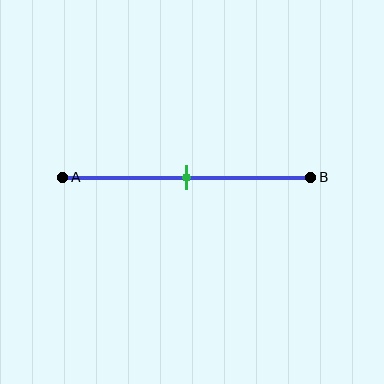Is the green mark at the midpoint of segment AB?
Yes, the mark is approximately at the midpoint.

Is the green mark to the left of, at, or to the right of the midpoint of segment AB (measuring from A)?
The green mark is approximately at the midpoint of segment AB.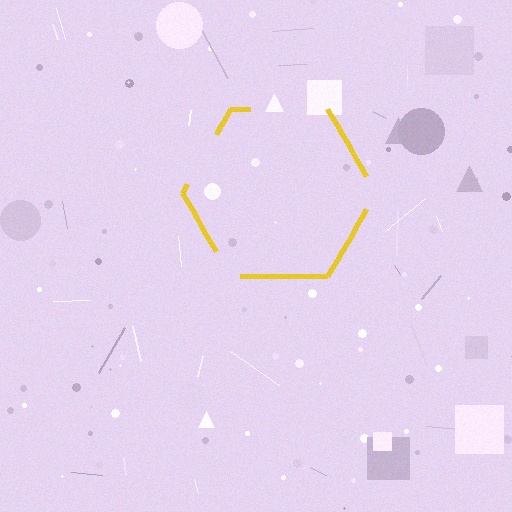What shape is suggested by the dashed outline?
The dashed outline suggests a hexagon.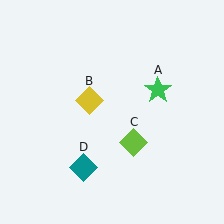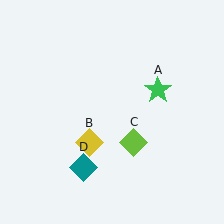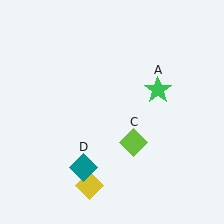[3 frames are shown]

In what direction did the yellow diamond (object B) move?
The yellow diamond (object B) moved down.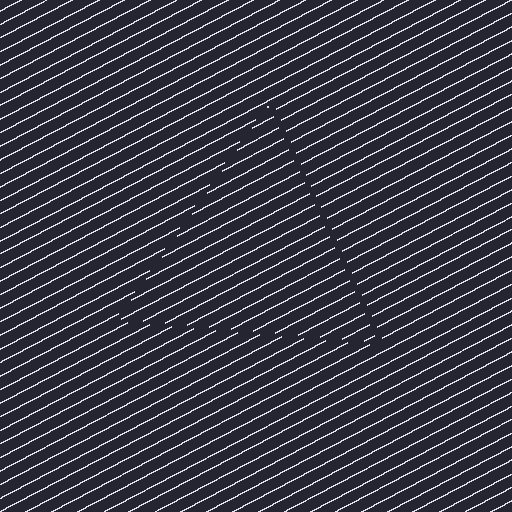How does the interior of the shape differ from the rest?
The interior of the shape contains the same grating, shifted by half a period — the contour is defined by the phase discontinuity where line-ends from the inner and outer gratings abut.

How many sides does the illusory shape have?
3 sides — the line-ends trace a triangle.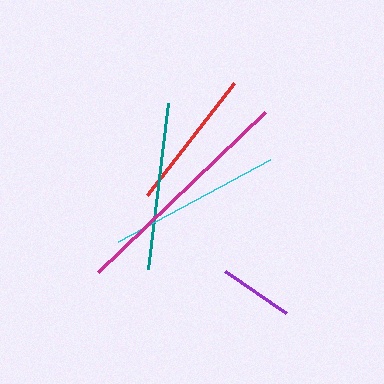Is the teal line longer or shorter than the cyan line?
The cyan line is longer than the teal line.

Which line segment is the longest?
The magenta line is the longest at approximately 231 pixels.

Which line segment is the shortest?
The purple line is the shortest at approximately 74 pixels.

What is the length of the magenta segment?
The magenta segment is approximately 231 pixels long.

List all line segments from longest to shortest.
From longest to shortest: magenta, cyan, teal, red, purple.